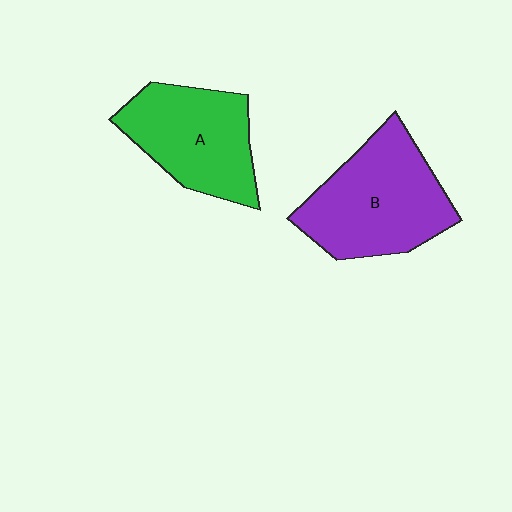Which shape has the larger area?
Shape B (purple).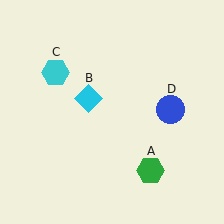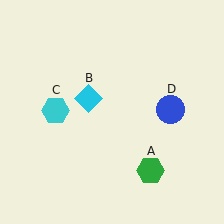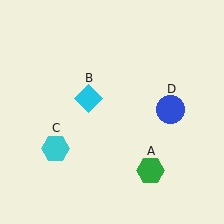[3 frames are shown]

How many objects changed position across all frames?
1 object changed position: cyan hexagon (object C).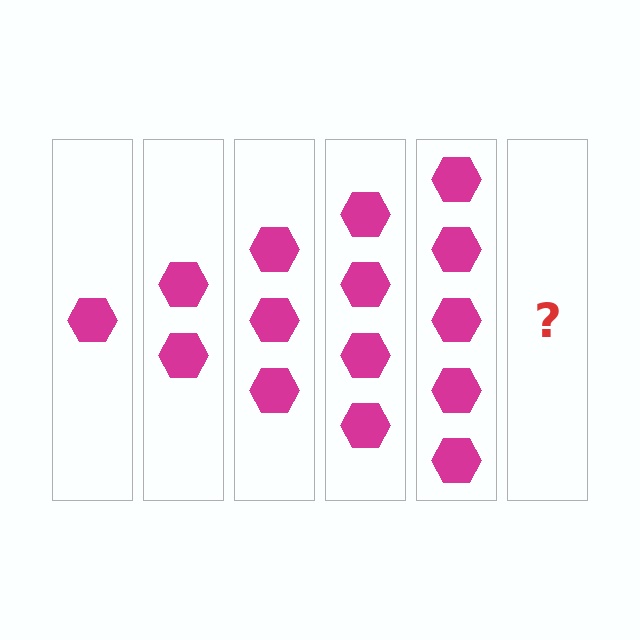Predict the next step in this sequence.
The next step is 6 hexagons.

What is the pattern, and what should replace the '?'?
The pattern is that each step adds one more hexagon. The '?' should be 6 hexagons.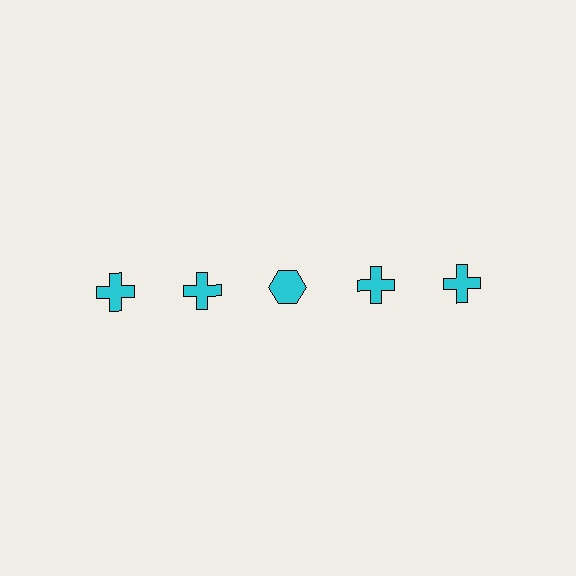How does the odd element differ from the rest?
It has a different shape: hexagon instead of cross.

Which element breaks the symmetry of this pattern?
The cyan hexagon in the top row, center column breaks the symmetry. All other shapes are cyan crosses.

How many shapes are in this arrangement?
There are 5 shapes arranged in a grid pattern.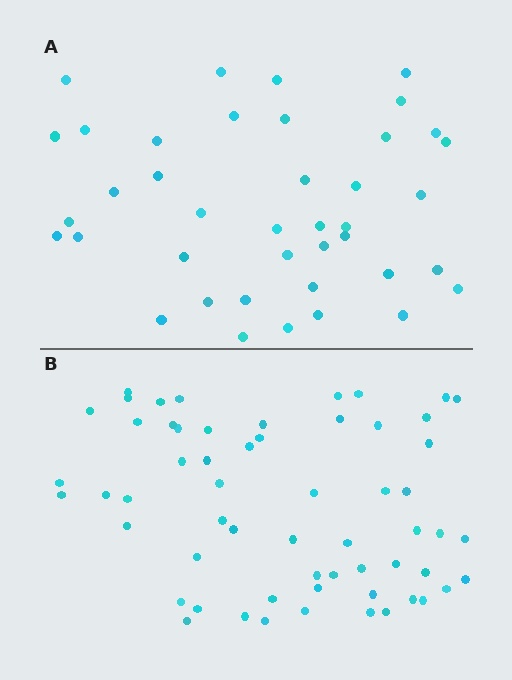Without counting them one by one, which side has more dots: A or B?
Region B (the bottom region) has more dots.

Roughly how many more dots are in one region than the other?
Region B has approximately 20 more dots than region A.